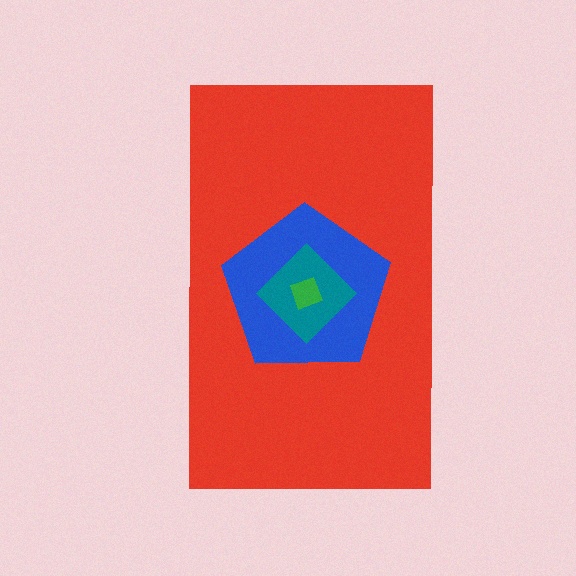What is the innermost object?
The green square.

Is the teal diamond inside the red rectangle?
Yes.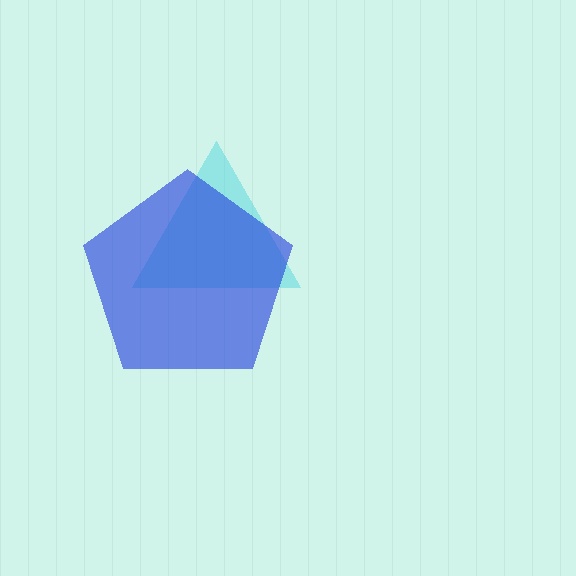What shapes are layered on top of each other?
The layered shapes are: a cyan triangle, a blue pentagon.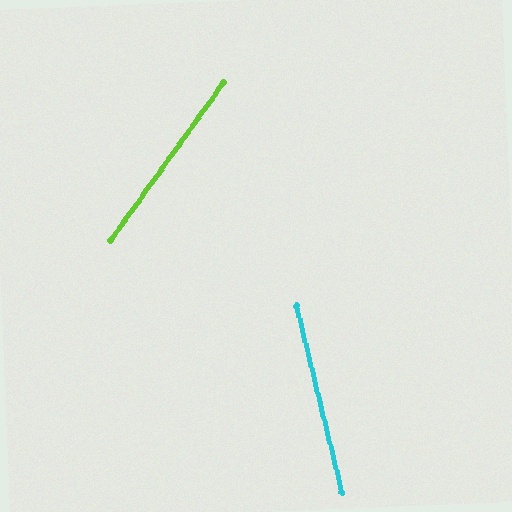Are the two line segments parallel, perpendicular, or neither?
Neither parallel nor perpendicular — they differ by about 49°.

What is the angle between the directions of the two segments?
Approximately 49 degrees.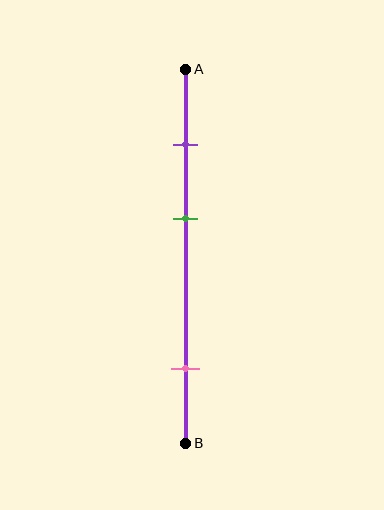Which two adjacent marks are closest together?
The purple and green marks are the closest adjacent pair.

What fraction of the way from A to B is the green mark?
The green mark is approximately 40% (0.4) of the way from A to B.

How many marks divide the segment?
There are 3 marks dividing the segment.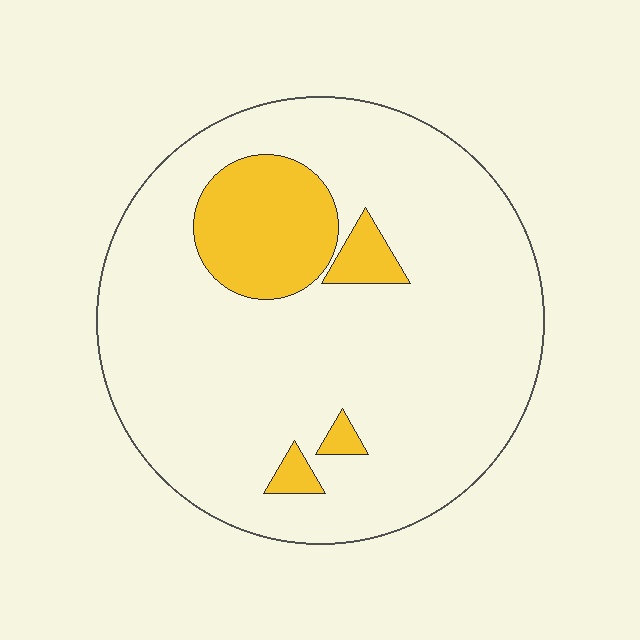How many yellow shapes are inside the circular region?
4.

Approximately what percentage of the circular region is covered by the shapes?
Approximately 15%.